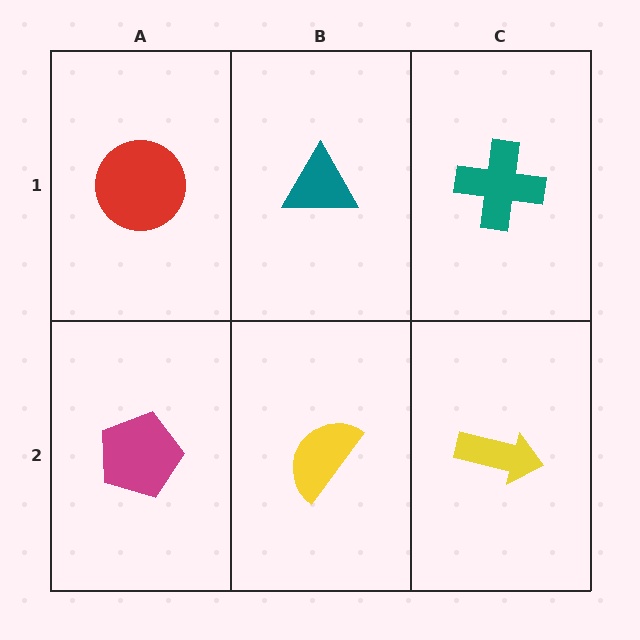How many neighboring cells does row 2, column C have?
2.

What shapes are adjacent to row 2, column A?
A red circle (row 1, column A), a yellow semicircle (row 2, column B).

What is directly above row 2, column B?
A teal triangle.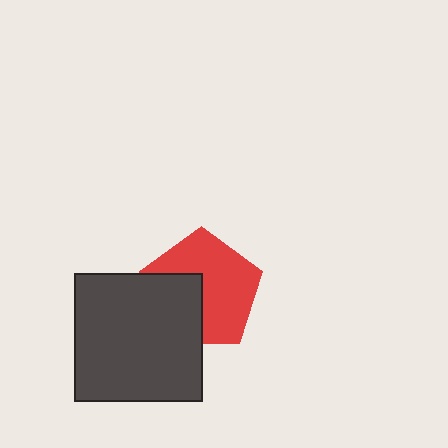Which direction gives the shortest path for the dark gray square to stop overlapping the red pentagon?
Moving toward the lower-left gives the shortest separation.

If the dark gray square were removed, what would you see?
You would see the complete red pentagon.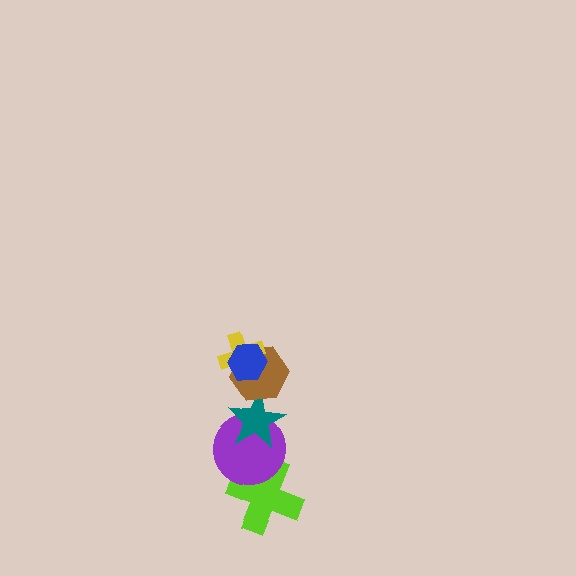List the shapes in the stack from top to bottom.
From top to bottom: the blue hexagon, the yellow cross, the brown hexagon, the teal star, the purple circle, the lime cross.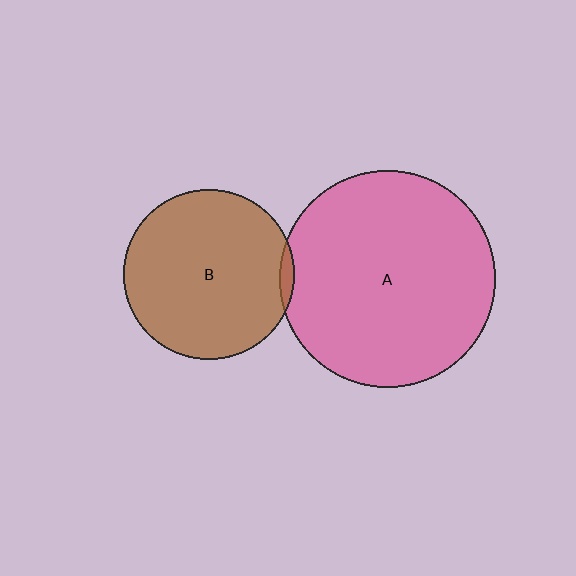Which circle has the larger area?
Circle A (pink).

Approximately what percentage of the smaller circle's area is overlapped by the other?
Approximately 5%.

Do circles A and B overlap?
Yes.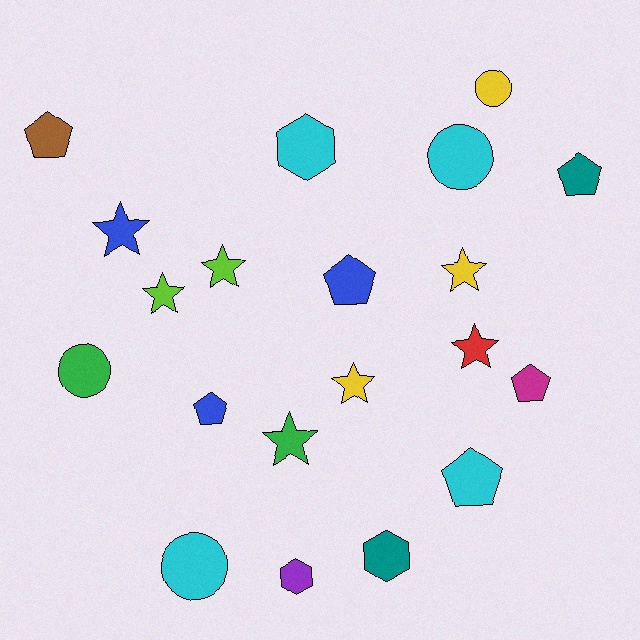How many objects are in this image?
There are 20 objects.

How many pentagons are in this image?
There are 6 pentagons.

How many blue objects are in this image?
There are 3 blue objects.